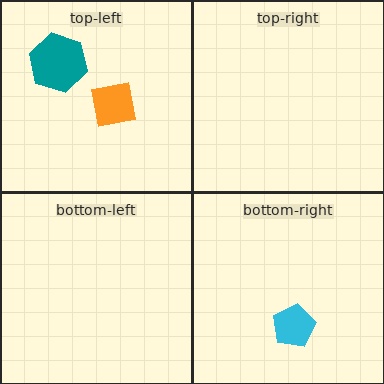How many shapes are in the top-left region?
2.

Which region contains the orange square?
The top-left region.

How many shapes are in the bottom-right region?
1.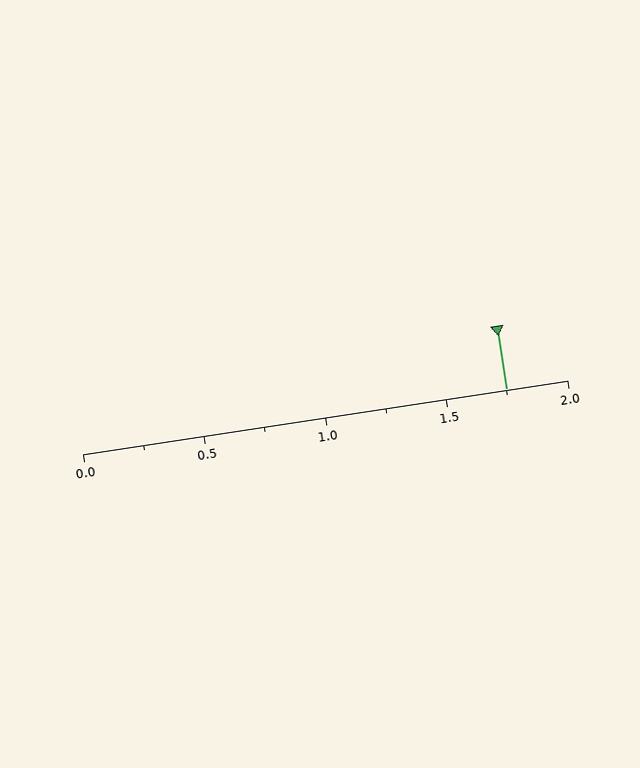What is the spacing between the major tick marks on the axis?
The major ticks are spaced 0.5 apart.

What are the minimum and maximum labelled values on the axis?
The axis runs from 0.0 to 2.0.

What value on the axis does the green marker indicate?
The marker indicates approximately 1.75.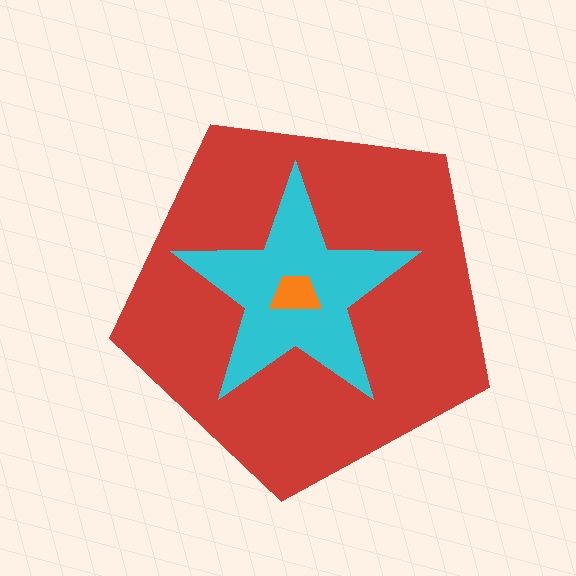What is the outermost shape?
The red pentagon.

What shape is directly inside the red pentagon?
The cyan star.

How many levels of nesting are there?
3.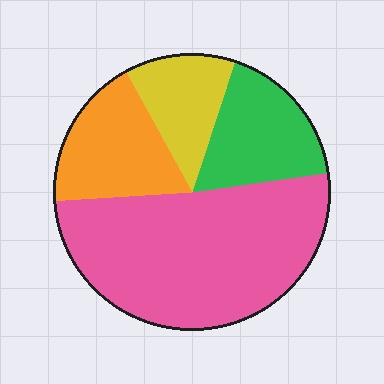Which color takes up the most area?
Pink, at roughly 50%.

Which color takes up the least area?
Yellow, at roughly 15%.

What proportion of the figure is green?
Green takes up about one sixth (1/6) of the figure.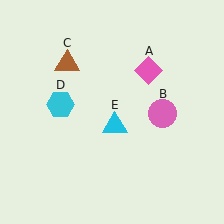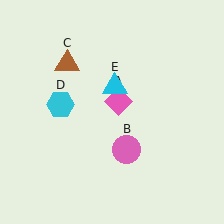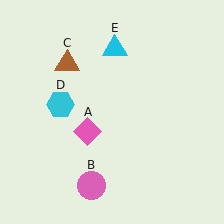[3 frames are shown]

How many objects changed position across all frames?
3 objects changed position: pink diamond (object A), pink circle (object B), cyan triangle (object E).